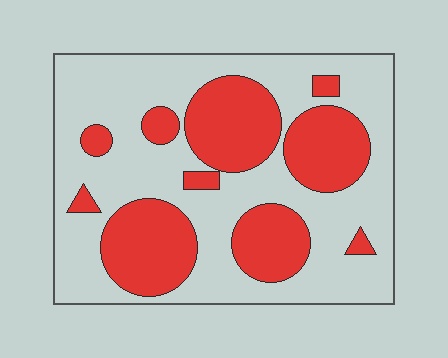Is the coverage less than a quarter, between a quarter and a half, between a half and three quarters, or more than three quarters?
Between a quarter and a half.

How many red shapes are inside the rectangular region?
10.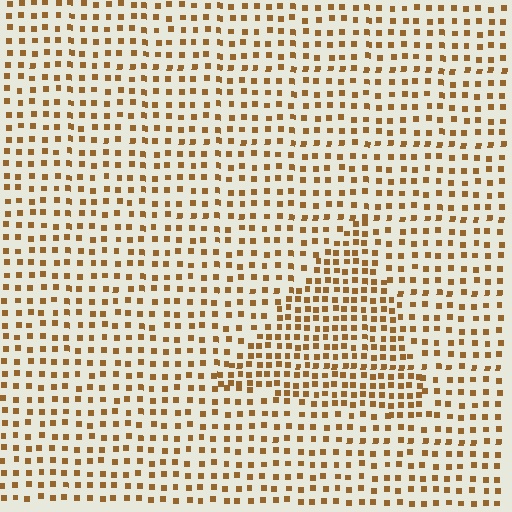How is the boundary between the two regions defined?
The boundary is defined by a change in element density (approximately 1.7x ratio). All elements are the same color, size, and shape.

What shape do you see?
I see a triangle.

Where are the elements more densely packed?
The elements are more densely packed inside the triangle boundary.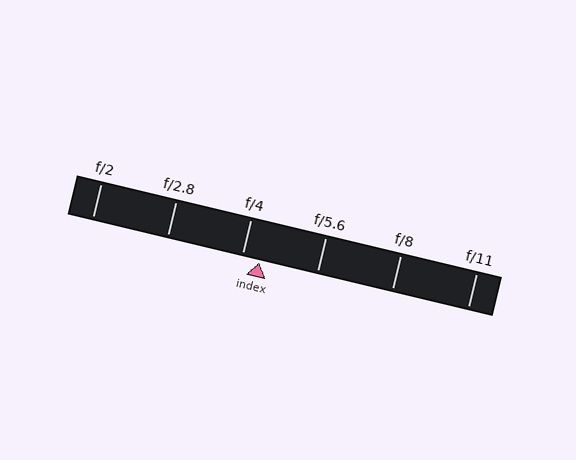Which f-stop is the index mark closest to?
The index mark is closest to f/4.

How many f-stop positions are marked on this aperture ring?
There are 6 f-stop positions marked.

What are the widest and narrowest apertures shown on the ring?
The widest aperture shown is f/2 and the narrowest is f/11.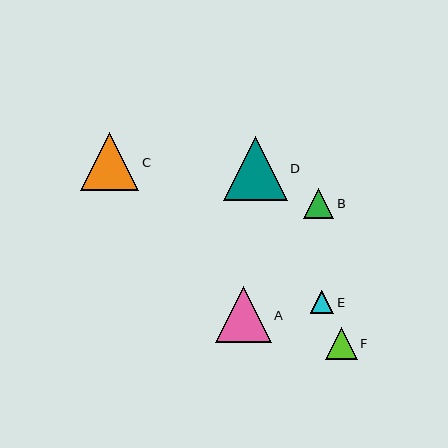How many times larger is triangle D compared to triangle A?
Triangle D is approximately 1.1 times the size of triangle A.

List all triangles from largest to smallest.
From largest to smallest: D, C, A, F, B, E.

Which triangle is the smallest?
Triangle E is the smallest with a size of approximately 23 pixels.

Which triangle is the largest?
Triangle D is the largest with a size of approximately 63 pixels.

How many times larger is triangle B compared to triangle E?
Triangle B is approximately 1.3 times the size of triangle E.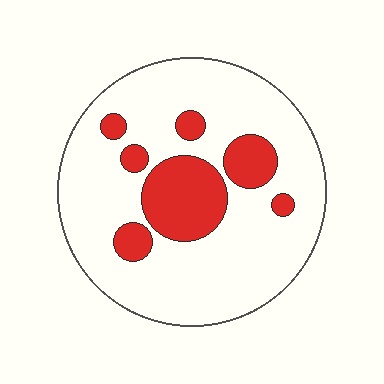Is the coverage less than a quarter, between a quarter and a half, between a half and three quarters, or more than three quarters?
Less than a quarter.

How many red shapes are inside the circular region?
7.